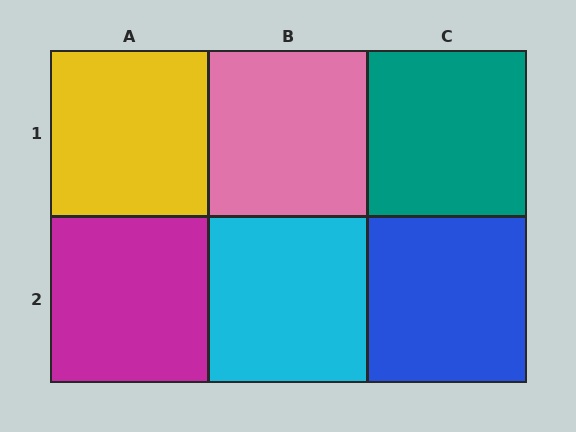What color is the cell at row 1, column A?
Yellow.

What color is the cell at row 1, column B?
Pink.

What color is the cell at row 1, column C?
Teal.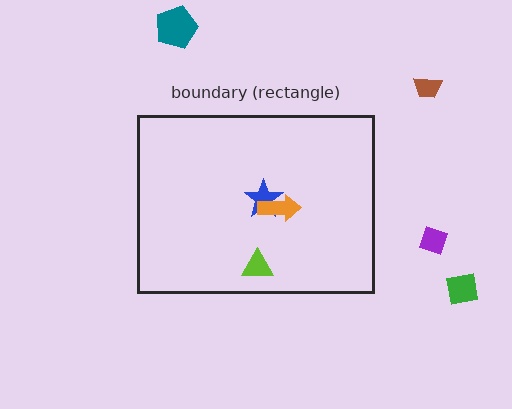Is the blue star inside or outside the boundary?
Inside.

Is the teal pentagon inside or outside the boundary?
Outside.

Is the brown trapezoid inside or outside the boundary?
Outside.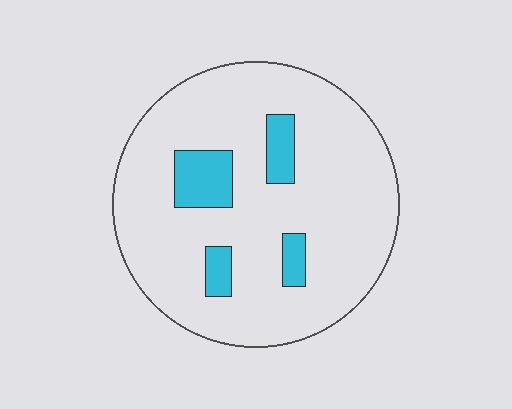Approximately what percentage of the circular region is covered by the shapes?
Approximately 15%.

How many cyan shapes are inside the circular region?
4.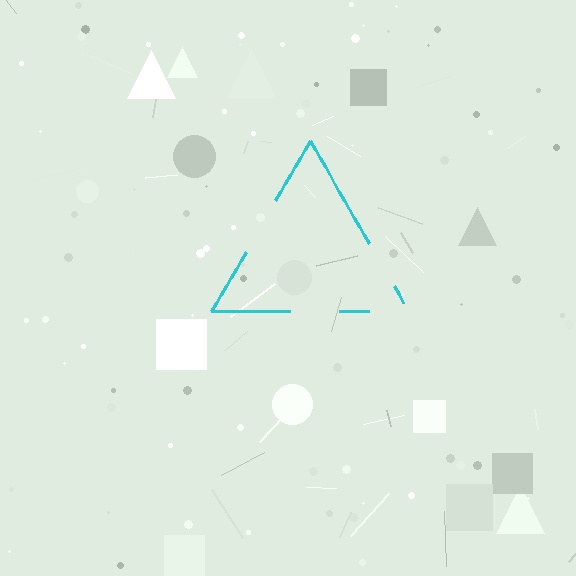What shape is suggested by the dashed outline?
The dashed outline suggests a triangle.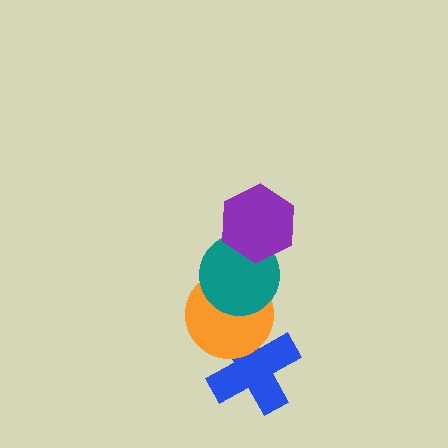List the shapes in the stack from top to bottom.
From top to bottom: the purple hexagon, the teal circle, the orange circle, the blue cross.